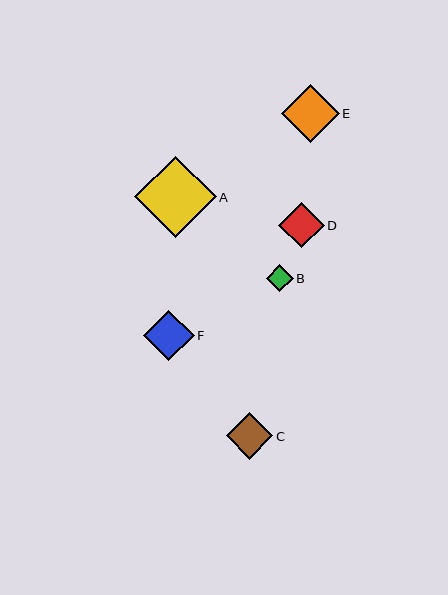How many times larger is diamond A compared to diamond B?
Diamond A is approximately 3.0 times the size of diamond B.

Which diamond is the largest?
Diamond A is the largest with a size of approximately 81 pixels.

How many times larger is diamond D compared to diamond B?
Diamond D is approximately 1.7 times the size of diamond B.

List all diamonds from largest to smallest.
From largest to smallest: A, E, F, C, D, B.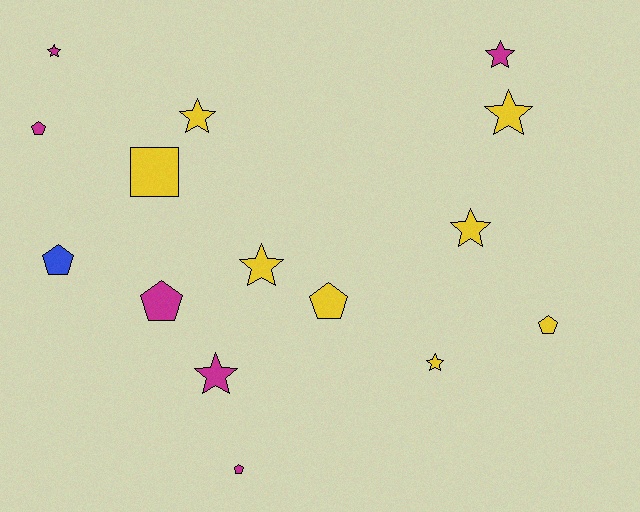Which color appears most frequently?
Yellow, with 8 objects.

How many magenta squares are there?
There are no magenta squares.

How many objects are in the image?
There are 15 objects.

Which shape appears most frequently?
Star, with 8 objects.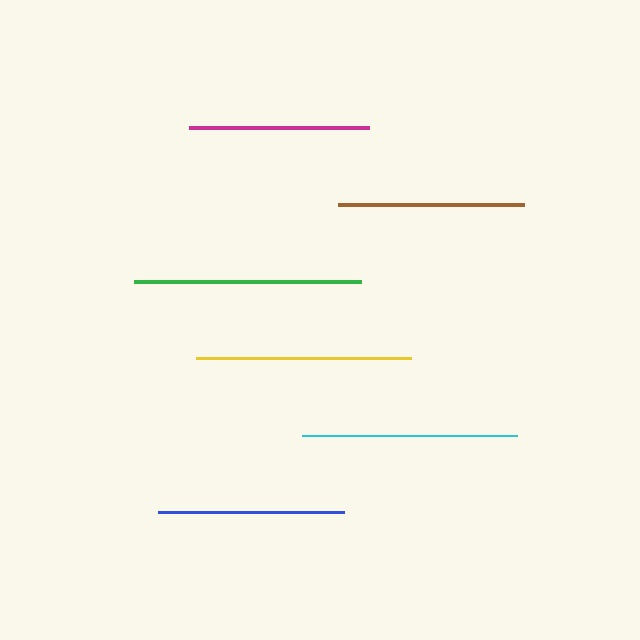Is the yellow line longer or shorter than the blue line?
The yellow line is longer than the blue line.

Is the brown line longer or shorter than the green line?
The green line is longer than the brown line.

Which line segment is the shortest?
The magenta line is the shortest at approximately 179 pixels.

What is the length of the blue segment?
The blue segment is approximately 186 pixels long.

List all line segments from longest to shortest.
From longest to shortest: green, yellow, cyan, brown, blue, magenta.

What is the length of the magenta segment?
The magenta segment is approximately 179 pixels long.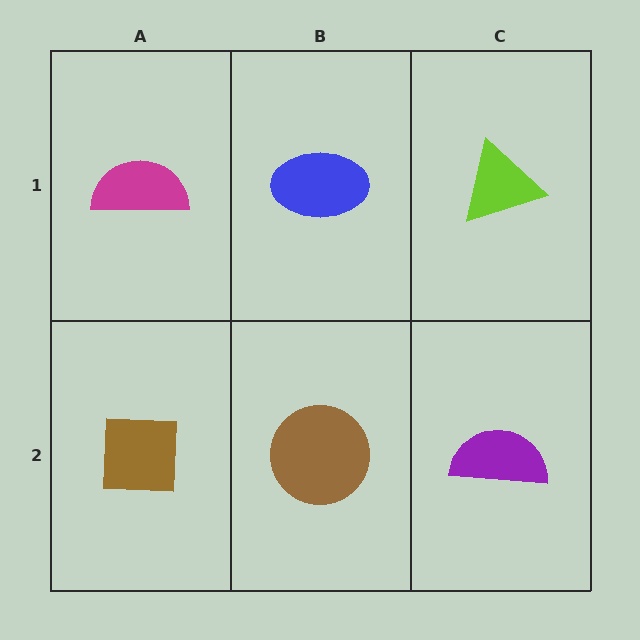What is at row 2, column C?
A purple semicircle.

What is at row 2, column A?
A brown square.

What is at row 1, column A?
A magenta semicircle.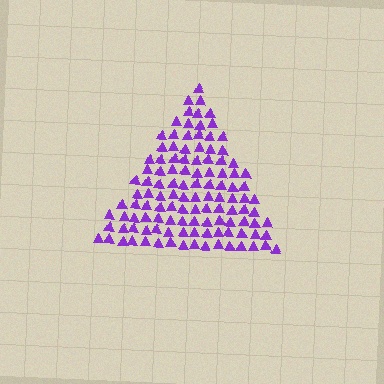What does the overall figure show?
The overall figure shows a triangle.